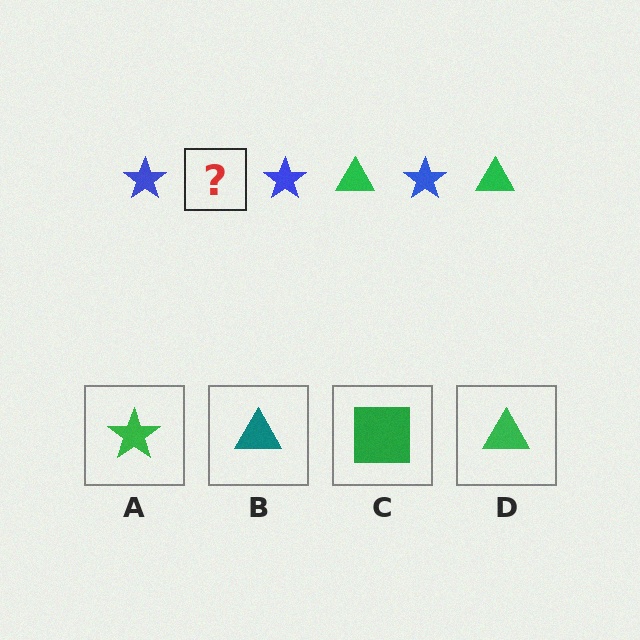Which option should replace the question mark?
Option D.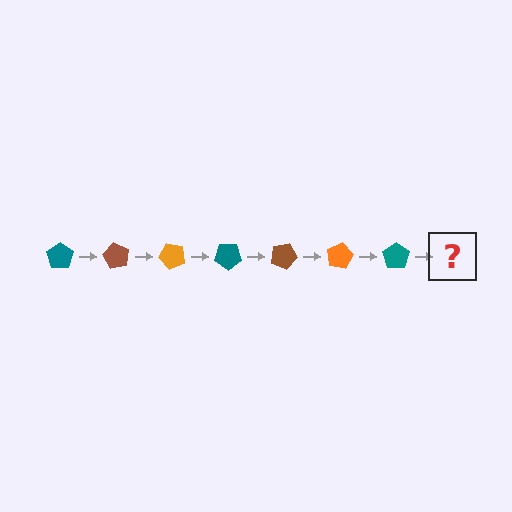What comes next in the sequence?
The next element should be a brown pentagon, rotated 420 degrees from the start.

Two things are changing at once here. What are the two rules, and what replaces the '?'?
The two rules are that it rotates 60 degrees each step and the color cycles through teal, brown, and orange. The '?' should be a brown pentagon, rotated 420 degrees from the start.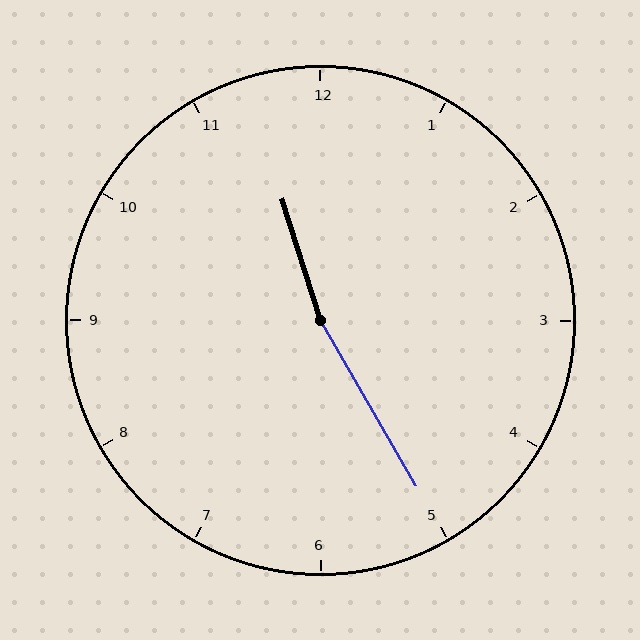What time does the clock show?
11:25.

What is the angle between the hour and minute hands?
Approximately 168 degrees.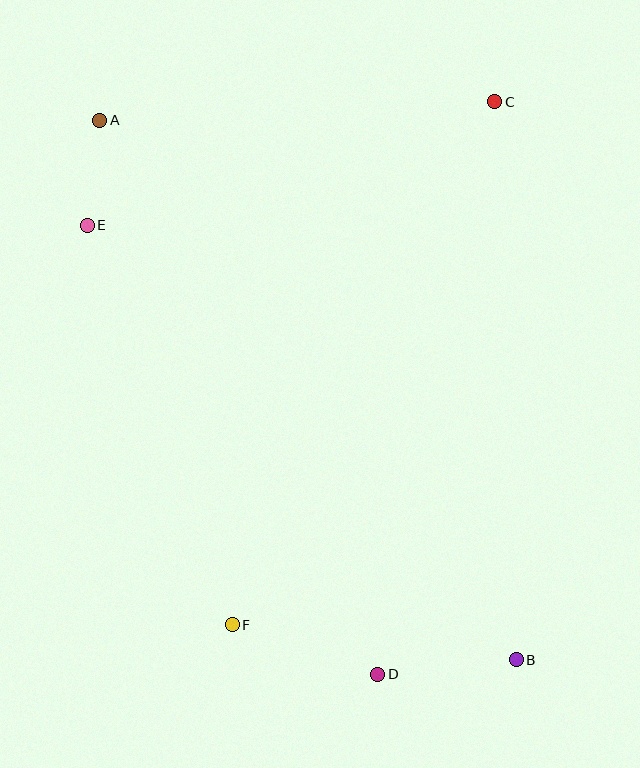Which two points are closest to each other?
Points A and E are closest to each other.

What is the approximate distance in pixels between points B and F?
The distance between B and F is approximately 287 pixels.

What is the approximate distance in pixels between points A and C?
The distance between A and C is approximately 395 pixels.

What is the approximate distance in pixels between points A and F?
The distance between A and F is approximately 522 pixels.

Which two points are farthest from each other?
Points A and B are farthest from each other.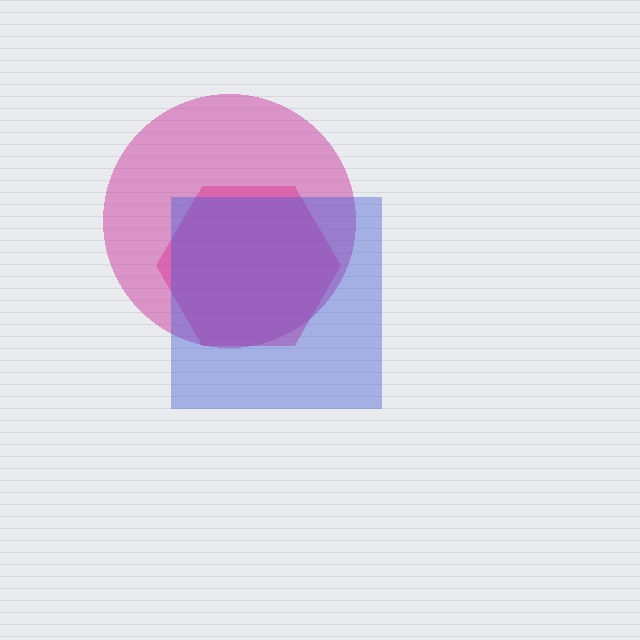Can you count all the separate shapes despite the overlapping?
Yes, there are 3 separate shapes.